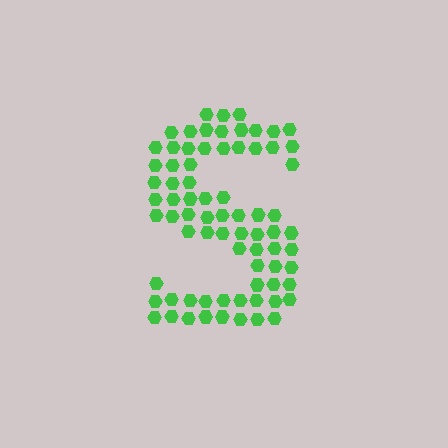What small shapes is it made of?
It is made of small hexagons.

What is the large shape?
The large shape is the letter S.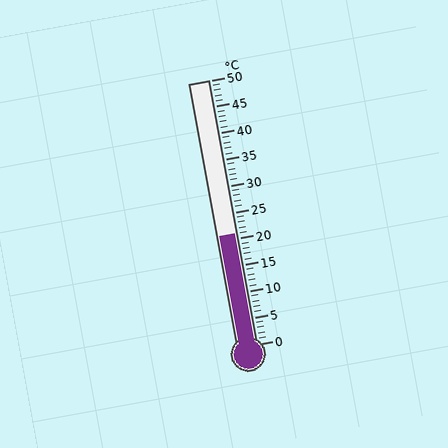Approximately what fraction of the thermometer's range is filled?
The thermometer is filled to approximately 40% of its range.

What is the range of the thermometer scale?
The thermometer scale ranges from 0°C to 50°C.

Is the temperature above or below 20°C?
The temperature is above 20°C.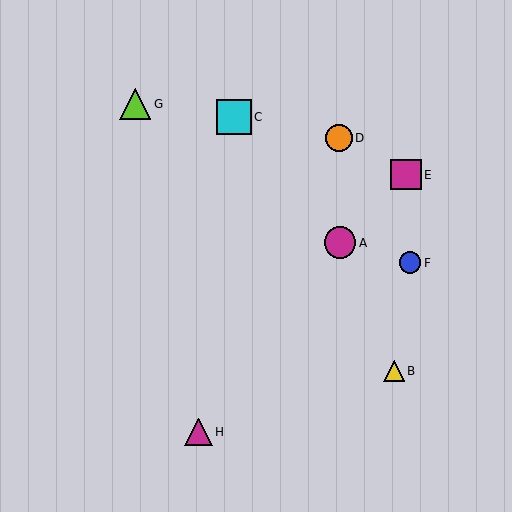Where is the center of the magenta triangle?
The center of the magenta triangle is at (199, 432).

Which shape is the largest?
The cyan square (labeled C) is the largest.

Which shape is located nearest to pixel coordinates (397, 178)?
The magenta square (labeled E) at (406, 175) is nearest to that location.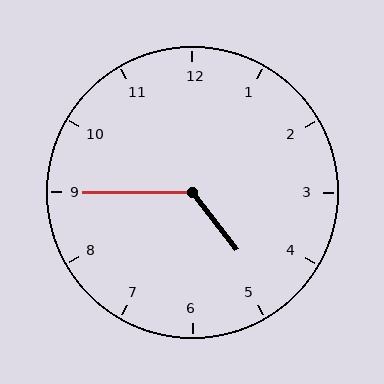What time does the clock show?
4:45.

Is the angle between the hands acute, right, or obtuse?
It is obtuse.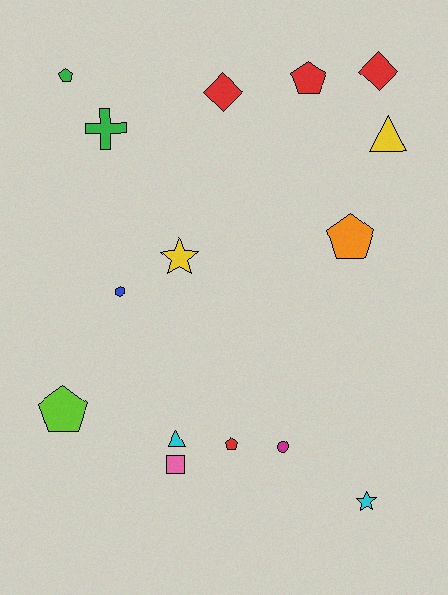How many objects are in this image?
There are 15 objects.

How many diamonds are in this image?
There are 2 diamonds.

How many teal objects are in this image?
There are no teal objects.